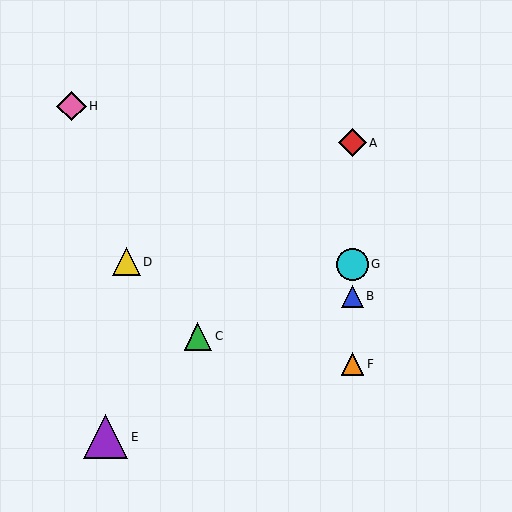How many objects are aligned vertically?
4 objects (A, B, F, G) are aligned vertically.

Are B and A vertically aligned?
Yes, both are at x≈352.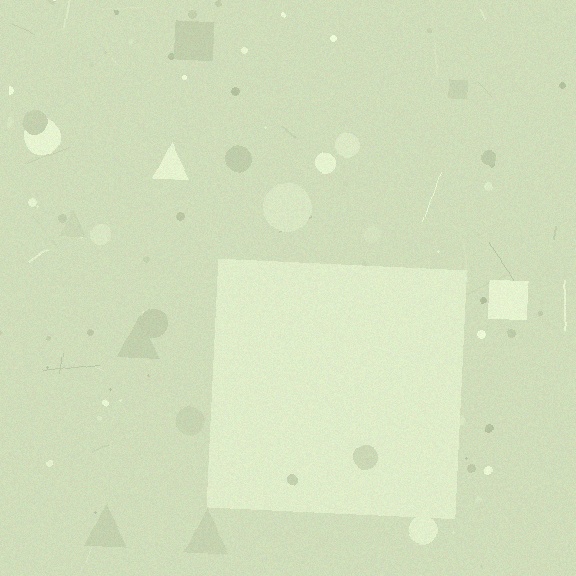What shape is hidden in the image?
A square is hidden in the image.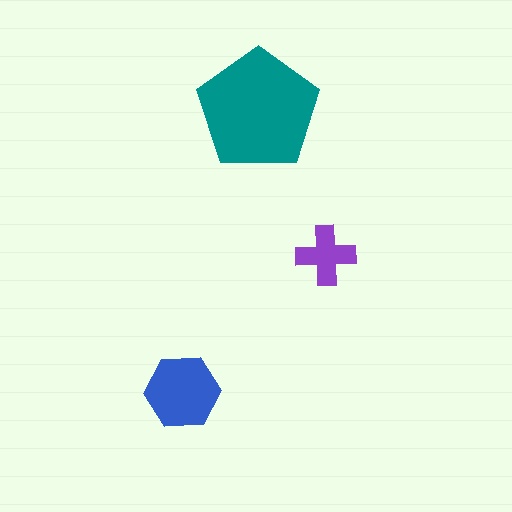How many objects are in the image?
There are 3 objects in the image.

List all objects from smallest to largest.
The purple cross, the blue hexagon, the teal pentagon.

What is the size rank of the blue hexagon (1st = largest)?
2nd.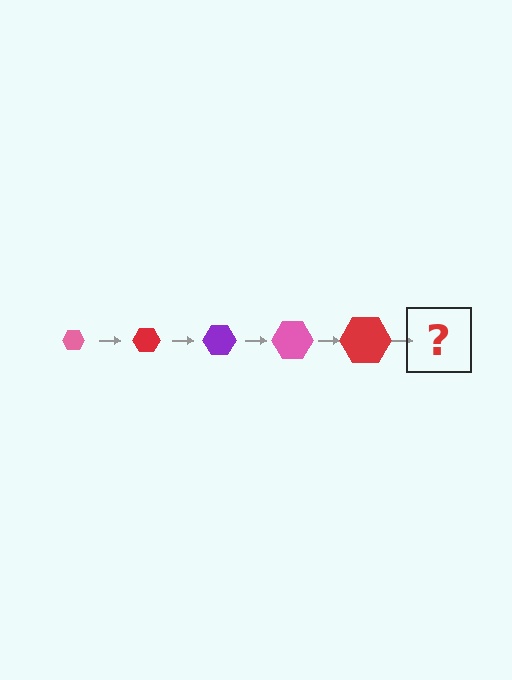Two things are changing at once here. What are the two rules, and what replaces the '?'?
The two rules are that the hexagon grows larger each step and the color cycles through pink, red, and purple. The '?' should be a purple hexagon, larger than the previous one.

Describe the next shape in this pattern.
It should be a purple hexagon, larger than the previous one.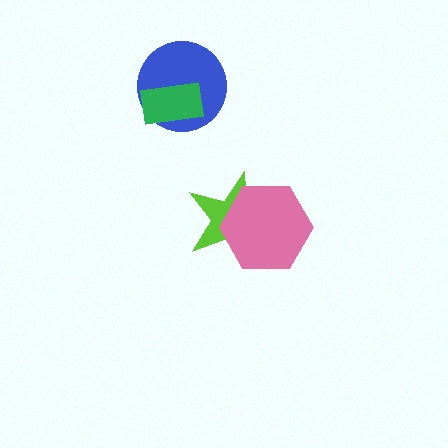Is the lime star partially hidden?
Yes, it is partially covered by another shape.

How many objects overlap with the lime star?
1 object overlaps with the lime star.